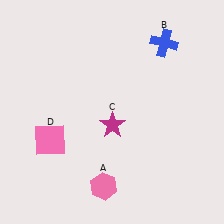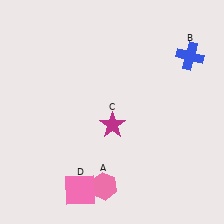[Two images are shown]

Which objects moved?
The objects that moved are: the blue cross (B), the pink square (D).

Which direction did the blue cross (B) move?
The blue cross (B) moved right.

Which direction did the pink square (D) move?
The pink square (D) moved down.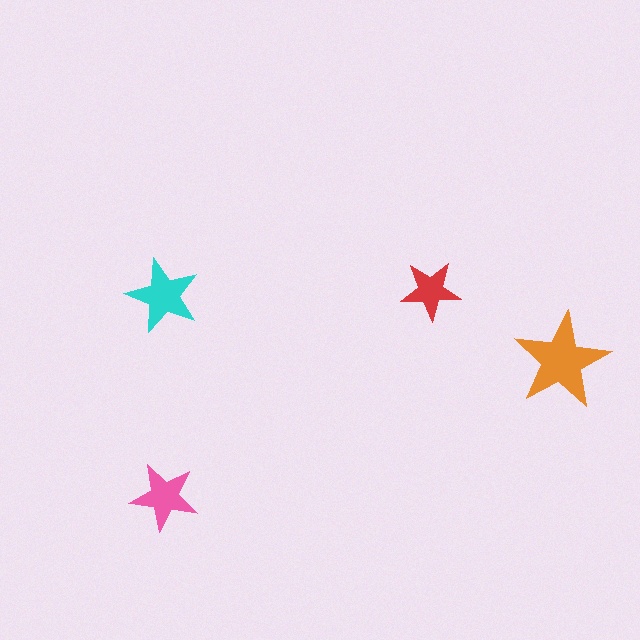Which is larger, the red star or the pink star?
The pink one.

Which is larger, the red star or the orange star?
The orange one.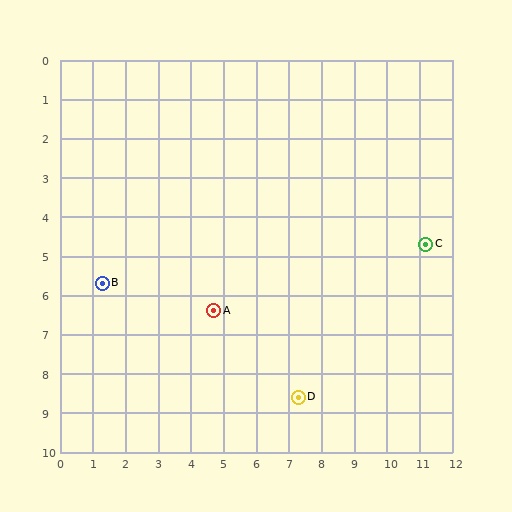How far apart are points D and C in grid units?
Points D and C are about 5.5 grid units apart.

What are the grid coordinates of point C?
Point C is at approximately (11.2, 4.7).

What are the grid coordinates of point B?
Point B is at approximately (1.3, 5.7).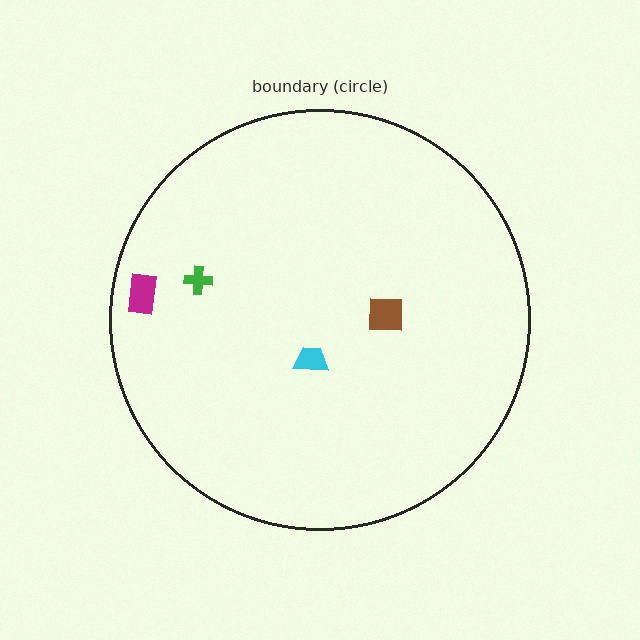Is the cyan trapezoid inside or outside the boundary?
Inside.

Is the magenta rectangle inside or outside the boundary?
Inside.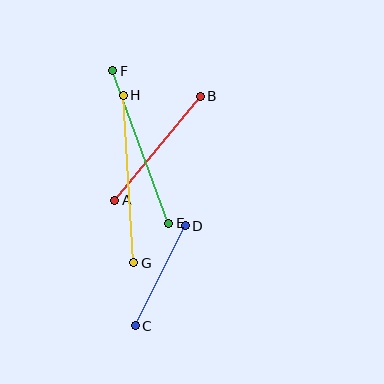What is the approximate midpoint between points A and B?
The midpoint is at approximately (157, 148) pixels.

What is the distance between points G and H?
The distance is approximately 168 pixels.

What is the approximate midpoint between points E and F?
The midpoint is at approximately (141, 147) pixels.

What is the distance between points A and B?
The distance is approximately 135 pixels.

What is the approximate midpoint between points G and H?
The midpoint is at approximately (128, 179) pixels.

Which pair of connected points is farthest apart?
Points G and H are farthest apart.